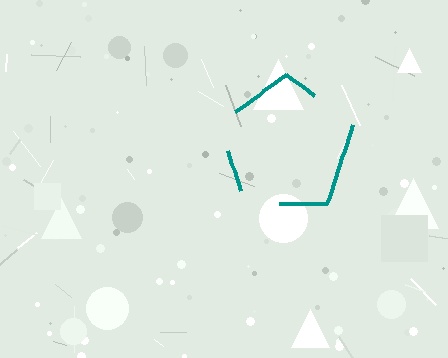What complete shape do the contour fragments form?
The contour fragments form a pentagon.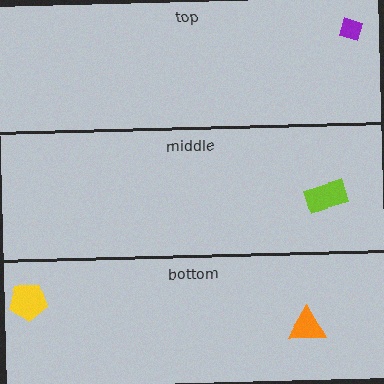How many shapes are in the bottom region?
2.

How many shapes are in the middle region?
1.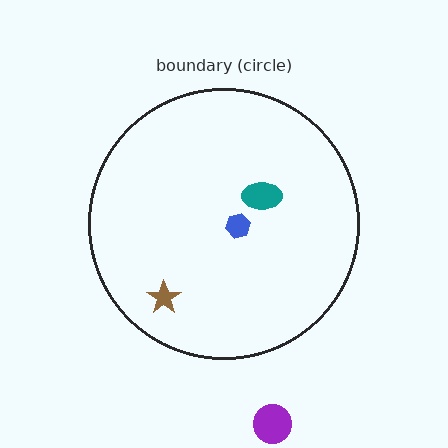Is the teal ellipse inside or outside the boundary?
Inside.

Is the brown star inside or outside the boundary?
Inside.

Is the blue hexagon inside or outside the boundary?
Inside.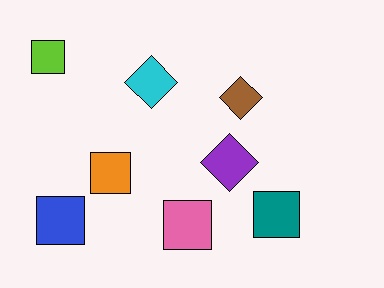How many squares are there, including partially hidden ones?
There are 5 squares.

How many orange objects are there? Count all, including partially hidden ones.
There is 1 orange object.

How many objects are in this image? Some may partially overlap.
There are 8 objects.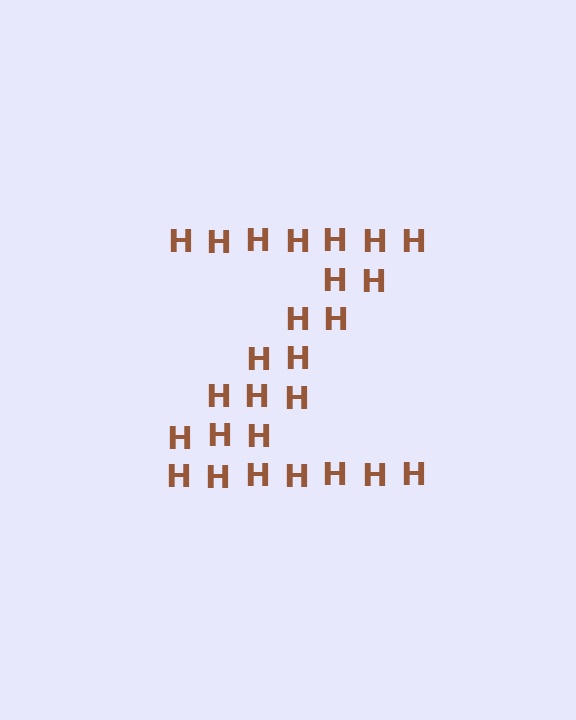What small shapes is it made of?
It is made of small letter H's.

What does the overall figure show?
The overall figure shows the letter Z.